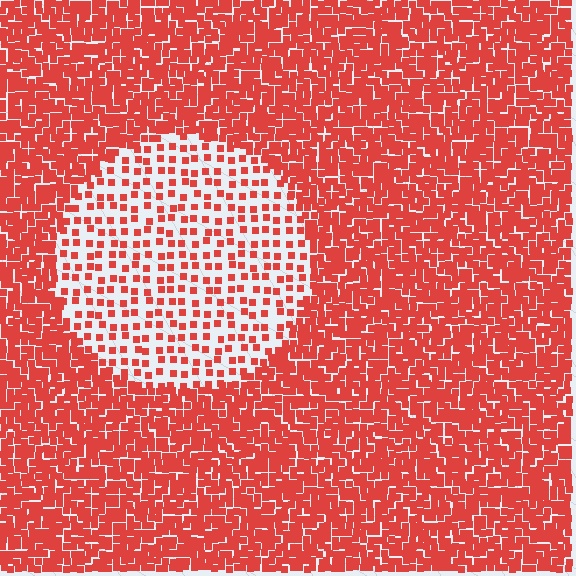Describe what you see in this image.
The image contains small red elements arranged at two different densities. A circle-shaped region is visible where the elements are less densely packed than the surrounding area.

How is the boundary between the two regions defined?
The boundary is defined by a change in element density (approximately 2.8x ratio). All elements are the same color, size, and shape.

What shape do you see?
I see a circle.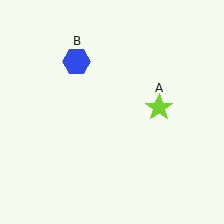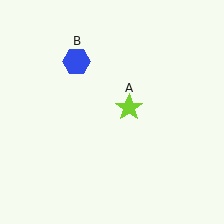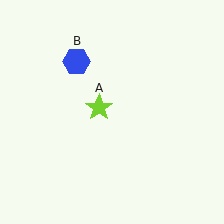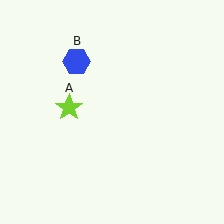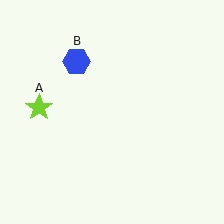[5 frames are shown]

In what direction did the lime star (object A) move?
The lime star (object A) moved left.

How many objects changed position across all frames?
1 object changed position: lime star (object A).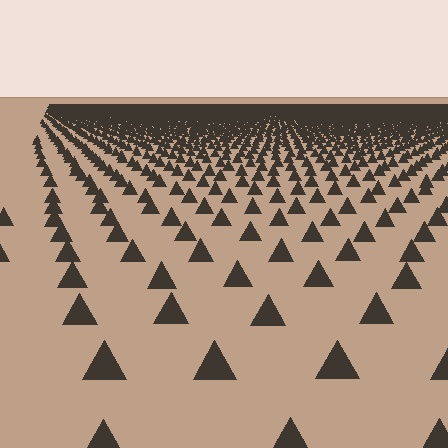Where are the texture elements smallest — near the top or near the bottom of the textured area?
Near the top.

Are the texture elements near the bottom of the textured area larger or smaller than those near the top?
Larger. Near the bottom, elements are closer to the viewer and appear at a bigger on-screen size.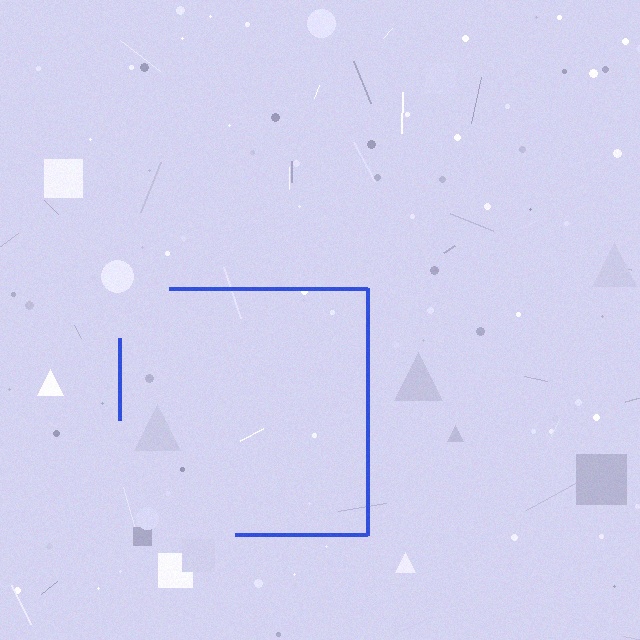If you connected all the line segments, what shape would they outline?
They would outline a square.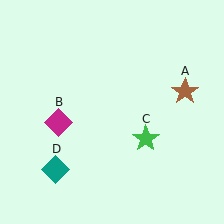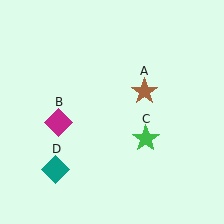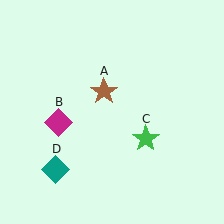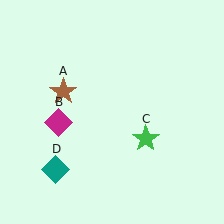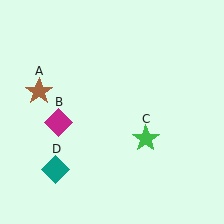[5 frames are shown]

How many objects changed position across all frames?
1 object changed position: brown star (object A).